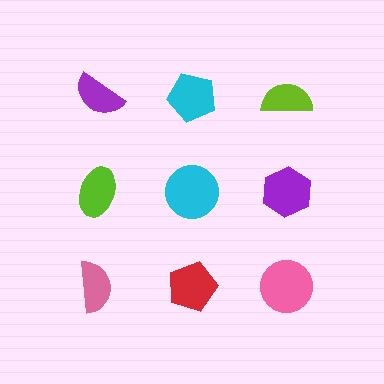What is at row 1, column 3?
A lime semicircle.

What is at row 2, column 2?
A cyan circle.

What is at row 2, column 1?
A lime ellipse.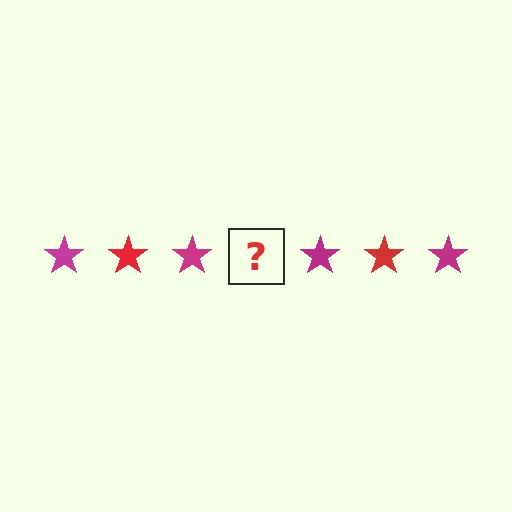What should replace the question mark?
The question mark should be replaced with a red star.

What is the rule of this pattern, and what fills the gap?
The rule is that the pattern cycles through magenta, red stars. The gap should be filled with a red star.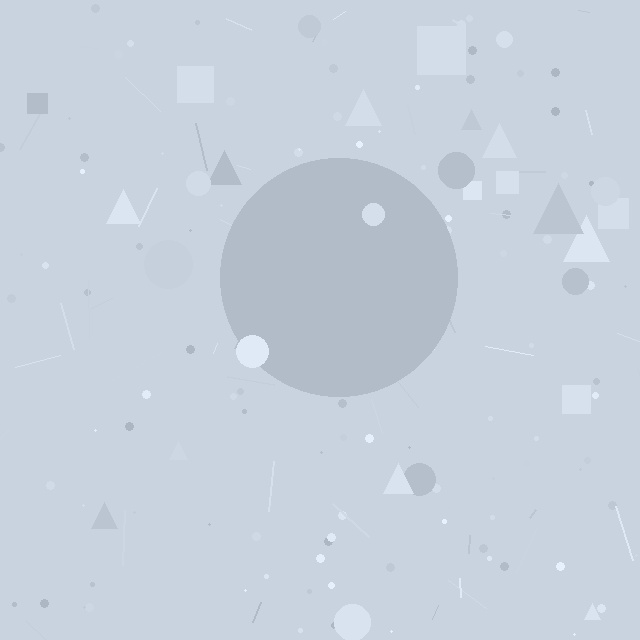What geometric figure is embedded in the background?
A circle is embedded in the background.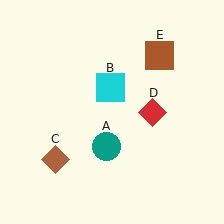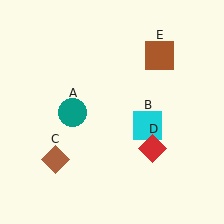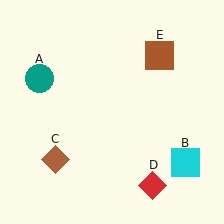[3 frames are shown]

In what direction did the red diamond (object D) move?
The red diamond (object D) moved down.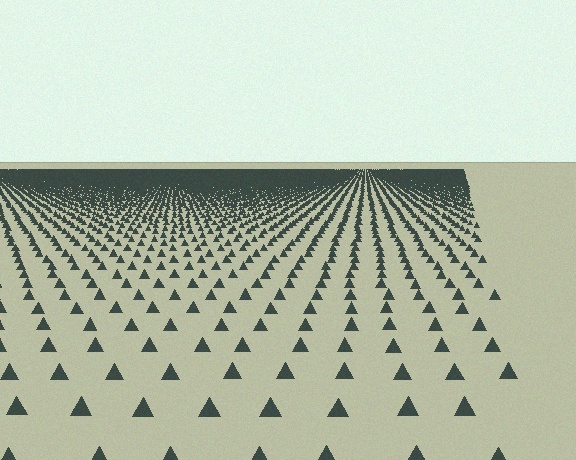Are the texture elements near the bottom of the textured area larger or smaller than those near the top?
Larger. Near the bottom, elements are closer to the viewer and appear at a bigger on-screen size.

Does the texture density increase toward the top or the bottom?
Density increases toward the top.